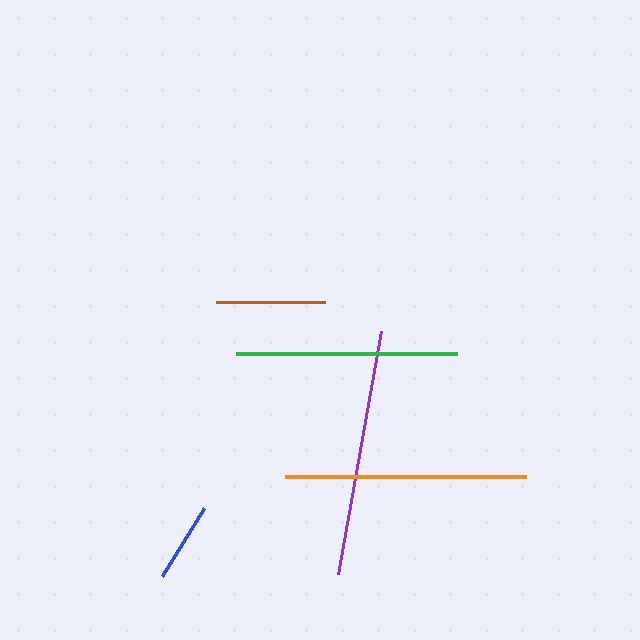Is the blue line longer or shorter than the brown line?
The brown line is longer than the blue line.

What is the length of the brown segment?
The brown segment is approximately 109 pixels long.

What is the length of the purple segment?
The purple segment is approximately 247 pixels long.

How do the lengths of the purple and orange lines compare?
The purple and orange lines are approximately the same length.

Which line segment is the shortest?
The blue line is the shortest at approximately 80 pixels.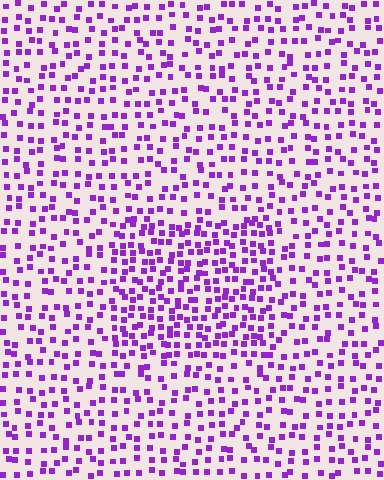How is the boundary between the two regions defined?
The boundary is defined by a change in element density (approximately 1.7x ratio). All elements are the same color, size, and shape.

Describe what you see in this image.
The image contains small purple elements arranged at two different densities. A rectangle-shaped region is visible where the elements are more densely packed than the surrounding area.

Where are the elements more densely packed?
The elements are more densely packed inside the rectangle boundary.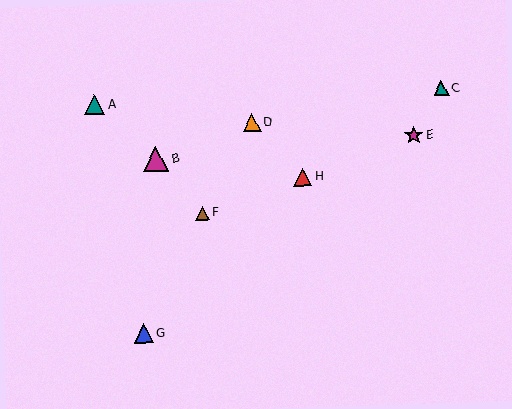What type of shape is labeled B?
Shape B is a magenta triangle.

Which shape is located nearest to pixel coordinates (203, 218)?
The brown triangle (labeled F) at (203, 213) is nearest to that location.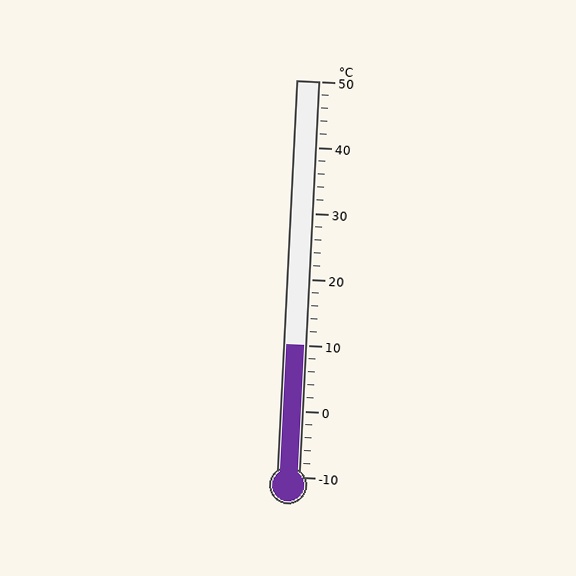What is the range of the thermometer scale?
The thermometer scale ranges from -10°C to 50°C.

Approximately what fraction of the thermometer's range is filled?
The thermometer is filled to approximately 35% of its range.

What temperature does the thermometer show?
The thermometer shows approximately 10°C.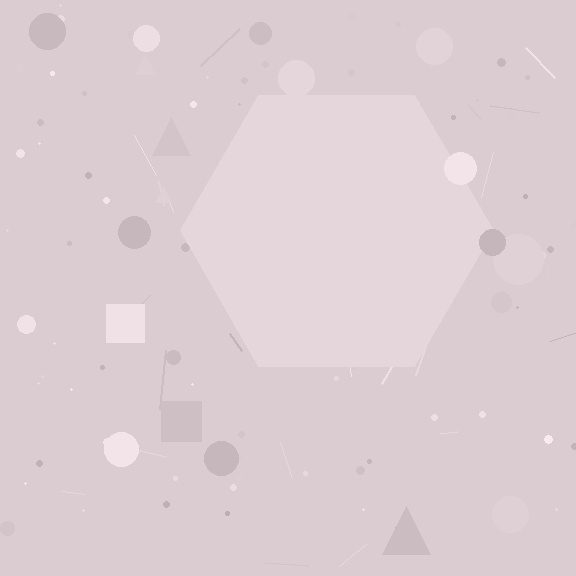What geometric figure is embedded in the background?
A hexagon is embedded in the background.